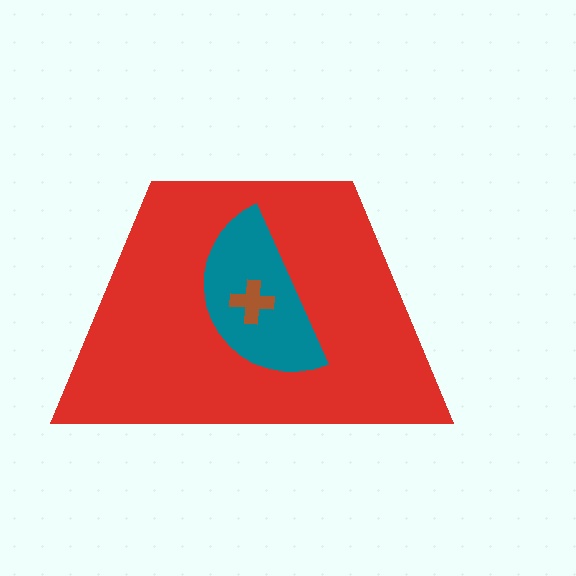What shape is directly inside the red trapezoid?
The teal semicircle.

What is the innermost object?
The brown cross.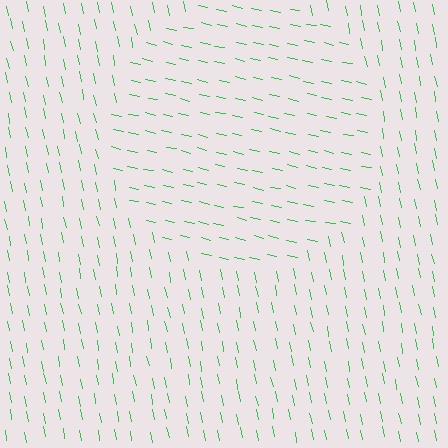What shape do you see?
I see a circle.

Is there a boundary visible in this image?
Yes, there is a texture boundary formed by a change in line orientation.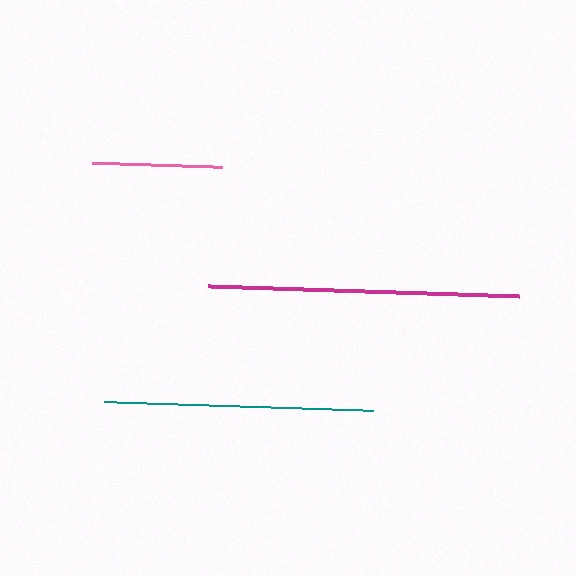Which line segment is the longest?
The magenta line is the longest at approximately 311 pixels.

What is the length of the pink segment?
The pink segment is approximately 130 pixels long.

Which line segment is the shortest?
The pink line is the shortest at approximately 130 pixels.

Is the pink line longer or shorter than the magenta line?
The magenta line is longer than the pink line.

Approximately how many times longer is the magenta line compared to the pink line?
The magenta line is approximately 2.4 times the length of the pink line.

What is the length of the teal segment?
The teal segment is approximately 269 pixels long.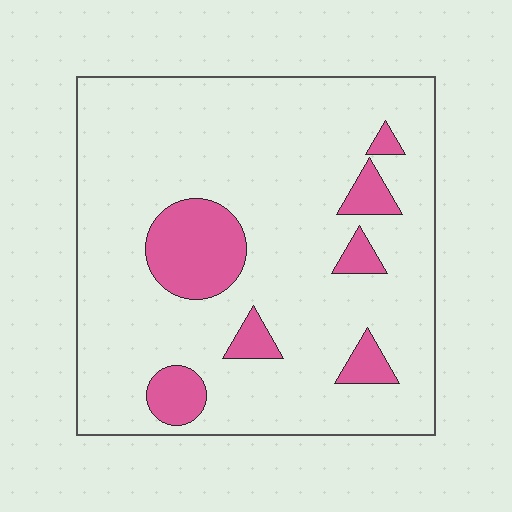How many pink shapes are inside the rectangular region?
7.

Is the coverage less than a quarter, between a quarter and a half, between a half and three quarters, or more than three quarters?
Less than a quarter.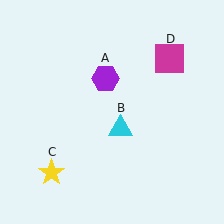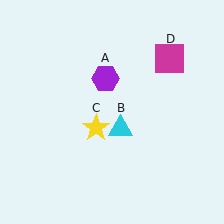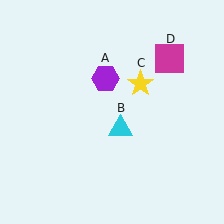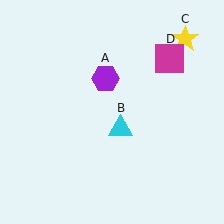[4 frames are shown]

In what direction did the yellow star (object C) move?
The yellow star (object C) moved up and to the right.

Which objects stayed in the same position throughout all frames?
Purple hexagon (object A) and cyan triangle (object B) and magenta square (object D) remained stationary.